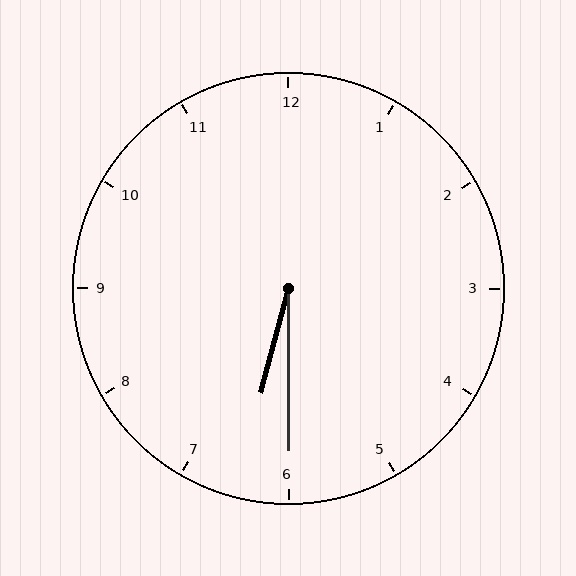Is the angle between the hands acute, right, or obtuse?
It is acute.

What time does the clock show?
6:30.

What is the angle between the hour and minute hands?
Approximately 15 degrees.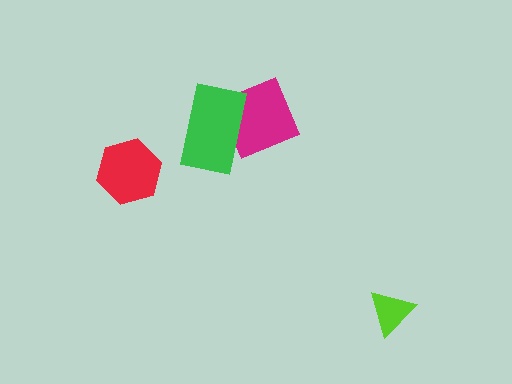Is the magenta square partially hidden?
Yes, it is partially covered by another shape.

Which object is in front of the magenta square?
The green rectangle is in front of the magenta square.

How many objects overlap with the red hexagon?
0 objects overlap with the red hexagon.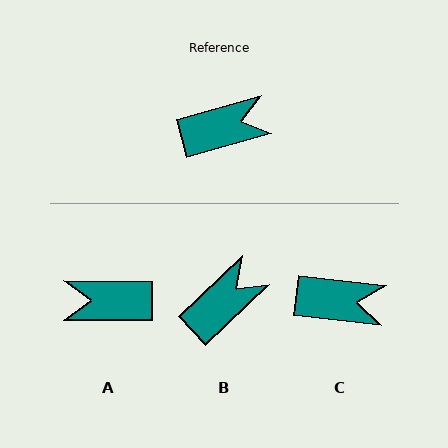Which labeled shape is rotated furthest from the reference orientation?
A, about 164 degrees away.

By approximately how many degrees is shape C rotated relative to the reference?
Approximately 22 degrees clockwise.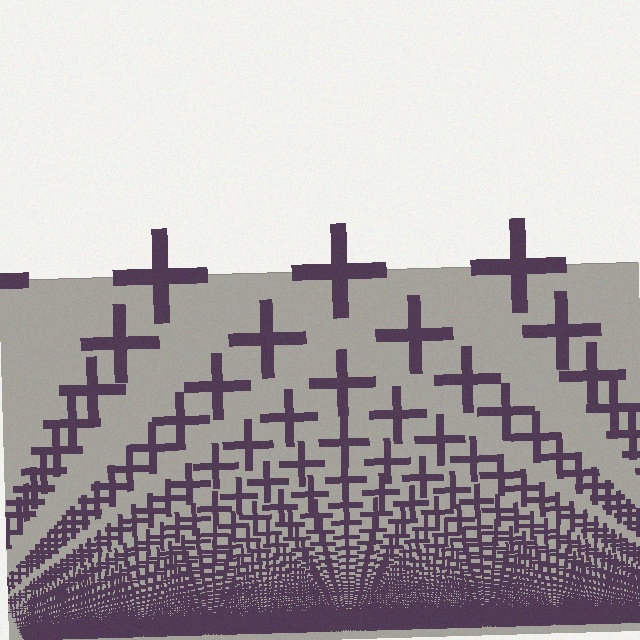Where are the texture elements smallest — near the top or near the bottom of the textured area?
Near the bottom.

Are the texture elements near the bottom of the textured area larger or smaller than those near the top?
Smaller. The gradient is inverted — elements near the bottom are smaller and denser.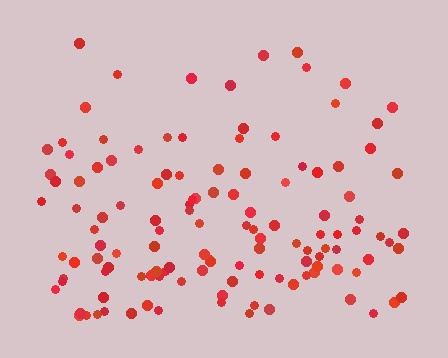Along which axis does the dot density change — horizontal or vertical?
Vertical.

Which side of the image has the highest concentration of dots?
The bottom.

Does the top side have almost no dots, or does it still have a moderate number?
Still a moderate number, just noticeably fewer than the bottom.